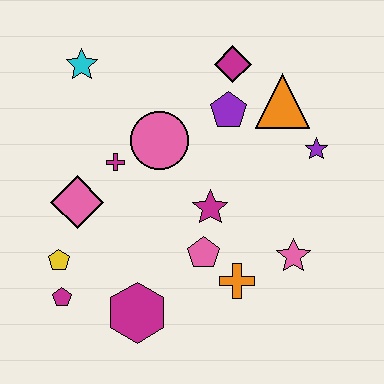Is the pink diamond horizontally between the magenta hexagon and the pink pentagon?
No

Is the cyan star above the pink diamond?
Yes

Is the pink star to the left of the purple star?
Yes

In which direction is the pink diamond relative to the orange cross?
The pink diamond is to the left of the orange cross.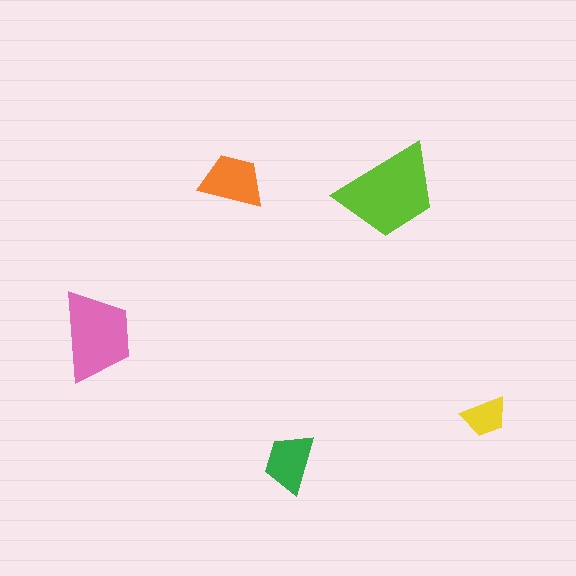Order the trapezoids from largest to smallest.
the lime one, the pink one, the orange one, the green one, the yellow one.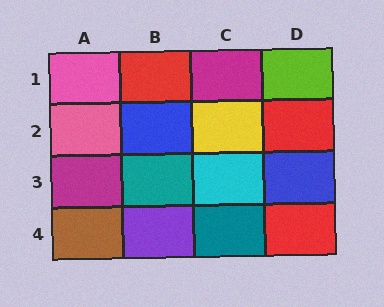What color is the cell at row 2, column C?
Yellow.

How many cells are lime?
1 cell is lime.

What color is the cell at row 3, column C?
Cyan.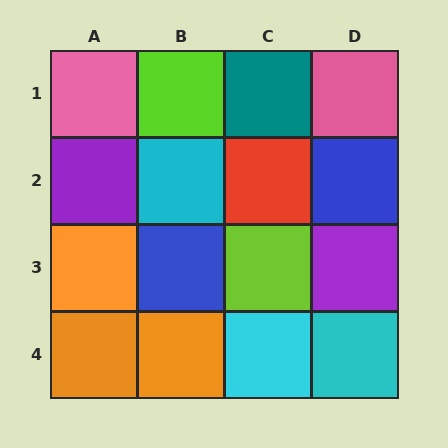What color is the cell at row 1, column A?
Pink.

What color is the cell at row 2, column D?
Blue.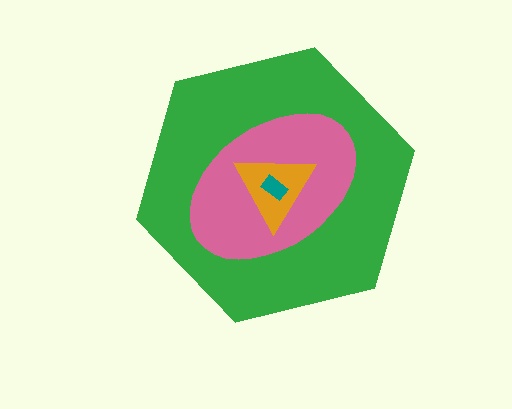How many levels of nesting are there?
4.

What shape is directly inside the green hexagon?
The pink ellipse.